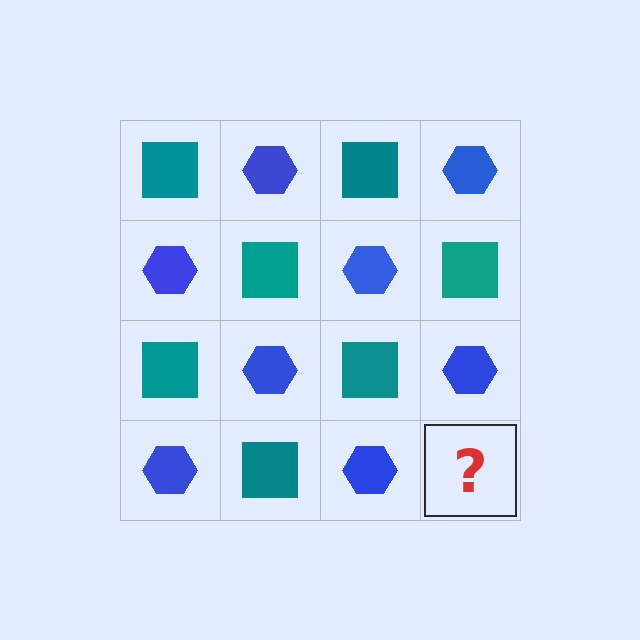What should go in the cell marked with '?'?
The missing cell should contain a teal square.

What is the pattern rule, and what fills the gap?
The rule is that it alternates teal square and blue hexagon in a checkerboard pattern. The gap should be filled with a teal square.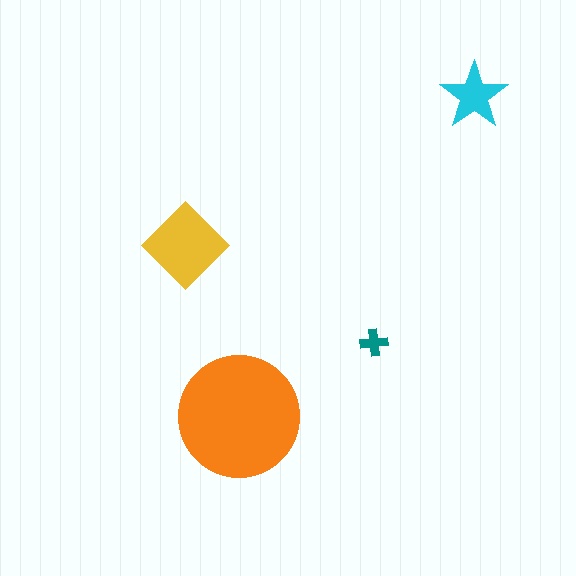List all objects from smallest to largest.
The teal cross, the cyan star, the yellow diamond, the orange circle.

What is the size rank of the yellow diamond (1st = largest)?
2nd.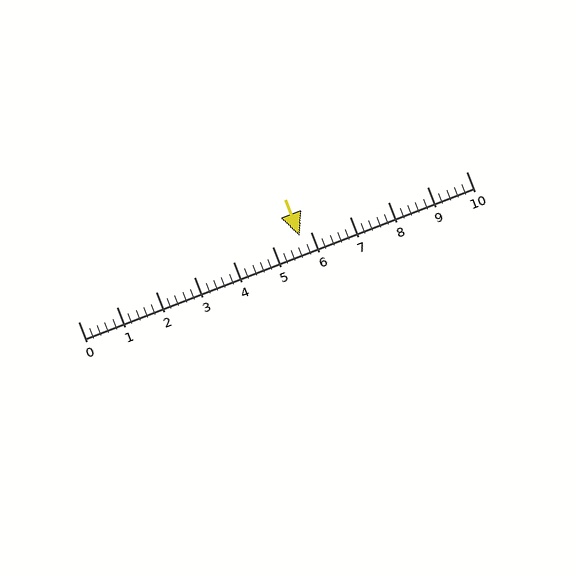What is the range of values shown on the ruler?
The ruler shows values from 0 to 10.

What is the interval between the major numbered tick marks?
The major tick marks are spaced 1 units apart.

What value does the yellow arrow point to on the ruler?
The yellow arrow points to approximately 5.7.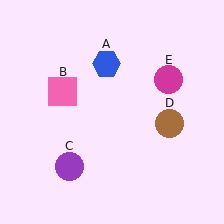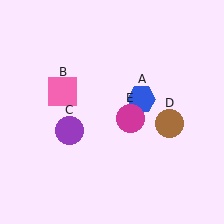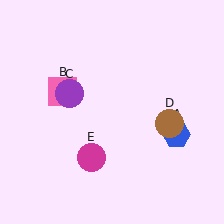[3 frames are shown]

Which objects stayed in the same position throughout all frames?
Pink square (object B) and brown circle (object D) remained stationary.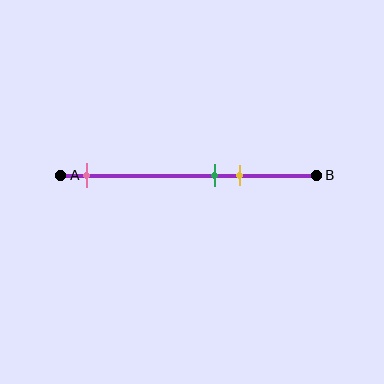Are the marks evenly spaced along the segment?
No, the marks are not evenly spaced.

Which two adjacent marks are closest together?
The green and yellow marks are the closest adjacent pair.